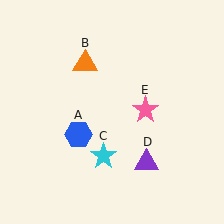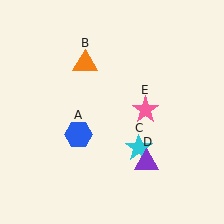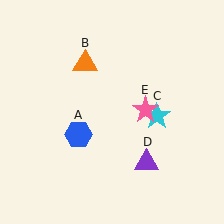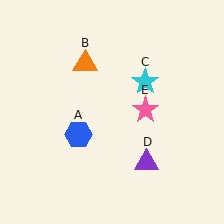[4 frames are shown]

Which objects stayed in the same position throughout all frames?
Blue hexagon (object A) and orange triangle (object B) and purple triangle (object D) and pink star (object E) remained stationary.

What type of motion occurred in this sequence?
The cyan star (object C) rotated counterclockwise around the center of the scene.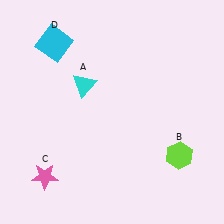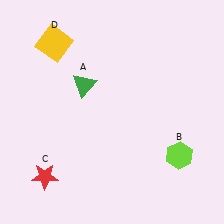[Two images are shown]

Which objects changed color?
A changed from cyan to green. C changed from pink to red. D changed from cyan to yellow.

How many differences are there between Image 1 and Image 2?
There are 3 differences between the two images.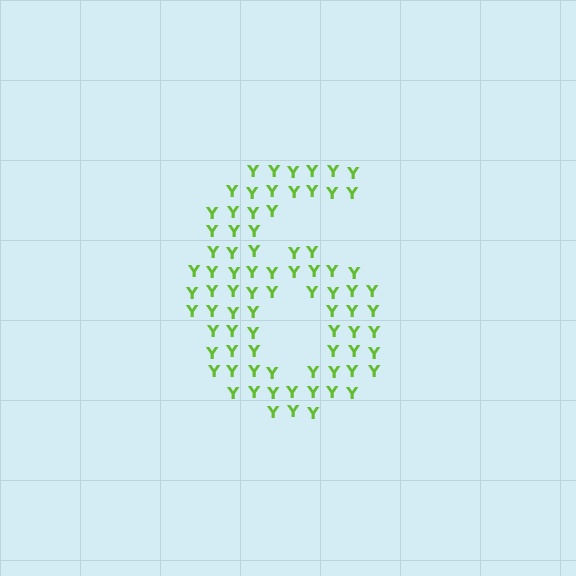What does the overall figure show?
The overall figure shows the digit 6.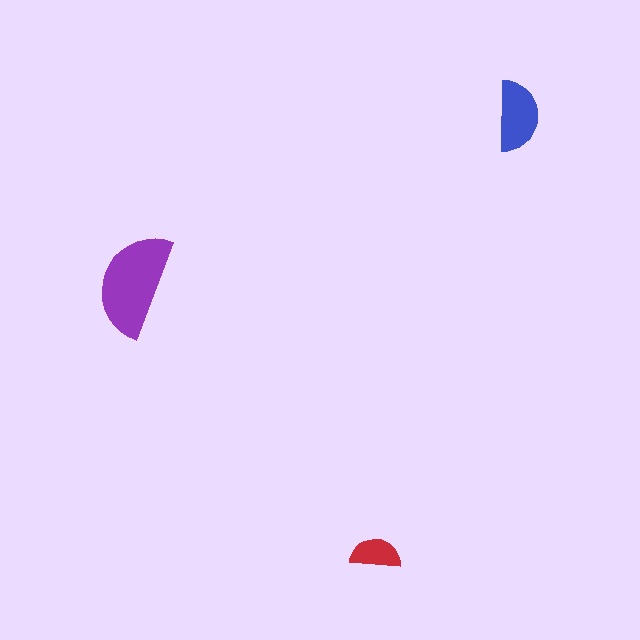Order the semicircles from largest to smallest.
the purple one, the blue one, the red one.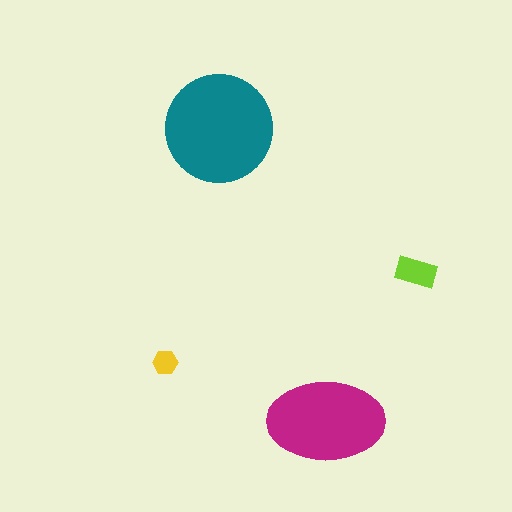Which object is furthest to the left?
The yellow hexagon is leftmost.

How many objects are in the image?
There are 4 objects in the image.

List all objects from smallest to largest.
The yellow hexagon, the lime rectangle, the magenta ellipse, the teal circle.